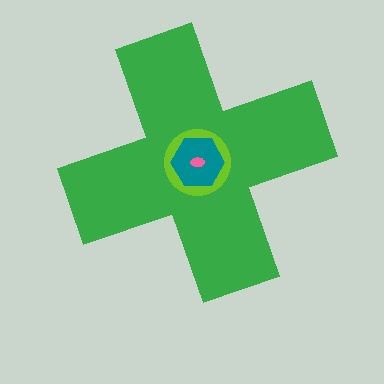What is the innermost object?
The pink ellipse.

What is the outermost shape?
The green cross.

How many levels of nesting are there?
4.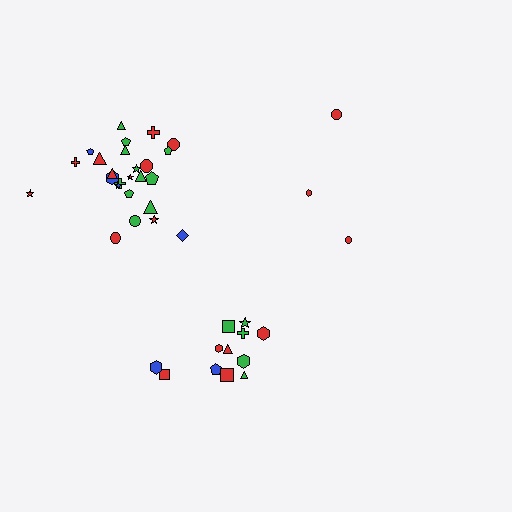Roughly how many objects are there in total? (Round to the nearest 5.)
Roughly 40 objects in total.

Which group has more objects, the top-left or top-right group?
The top-left group.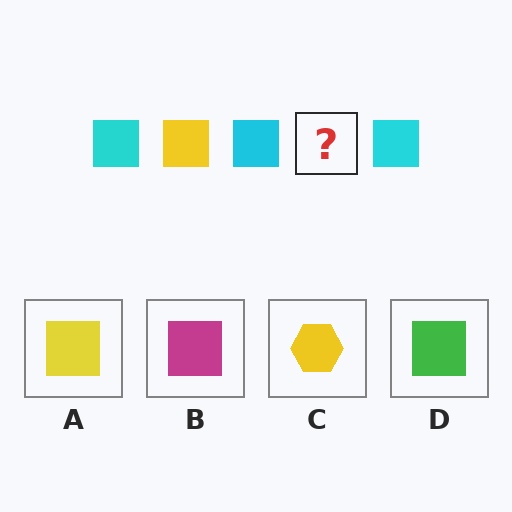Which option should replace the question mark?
Option A.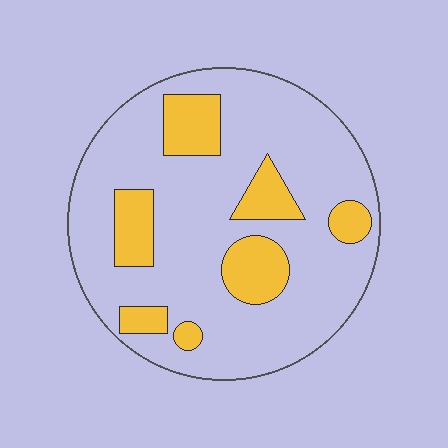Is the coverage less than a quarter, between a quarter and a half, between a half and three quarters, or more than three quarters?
Less than a quarter.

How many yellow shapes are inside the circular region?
7.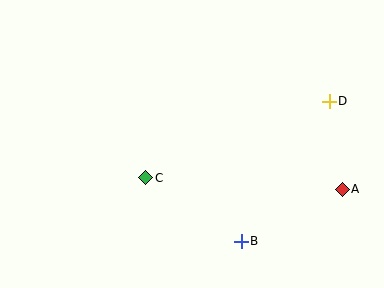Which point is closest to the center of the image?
Point C at (146, 178) is closest to the center.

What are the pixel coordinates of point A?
Point A is at (342, 189).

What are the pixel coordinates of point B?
Point B is at (241, 241).